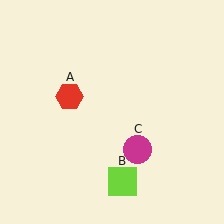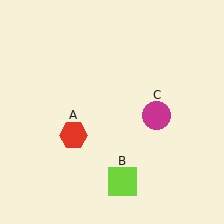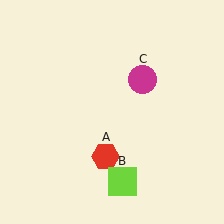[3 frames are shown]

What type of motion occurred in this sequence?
The red hexagon (object A), magenta circle (object C) rotated counterclockwise around the center of the scene.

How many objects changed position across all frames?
2 objects changed position: red hexagon (object A), magenta circle (object C).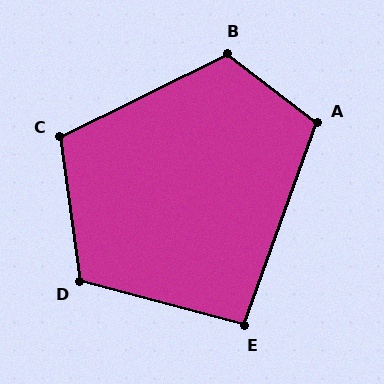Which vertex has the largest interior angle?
B, at approximately 116 degrees.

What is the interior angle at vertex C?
Approximately 109 degrees (obtuse).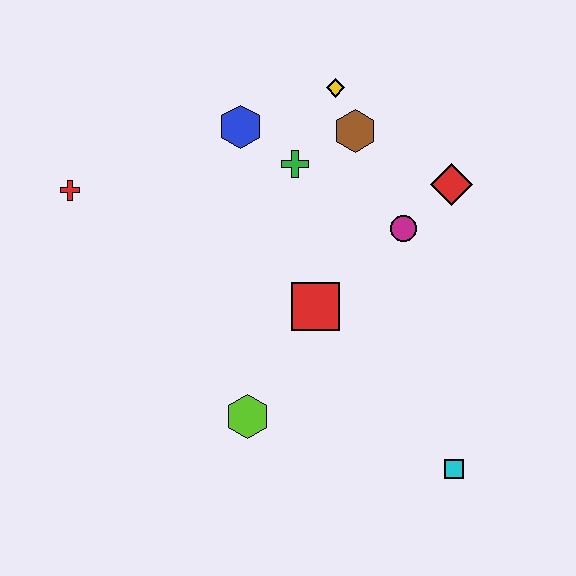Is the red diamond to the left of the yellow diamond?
No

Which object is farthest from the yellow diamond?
The cyan square is farthest from the yellow diamond.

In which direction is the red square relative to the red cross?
The red square is to the right of the red cross.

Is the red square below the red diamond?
Yes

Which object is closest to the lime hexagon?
The red square is closest to the lime hexagon.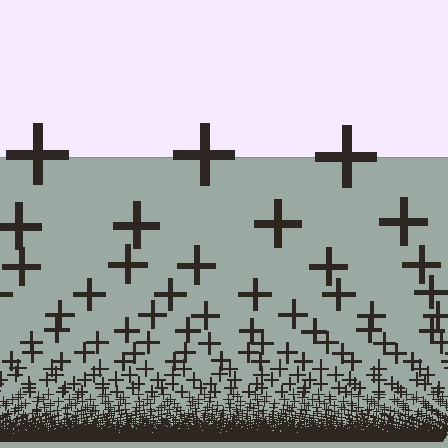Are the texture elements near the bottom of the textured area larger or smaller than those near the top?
Smaller. The gradient is inverted — elements near the bottom are smaller and denser.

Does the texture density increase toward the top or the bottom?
Density increases toward the bottom.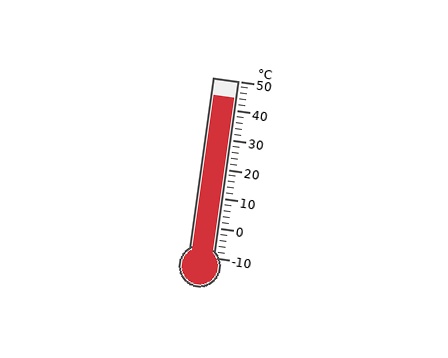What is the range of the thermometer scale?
The thermometer scale ranges from -10°C to 50°C.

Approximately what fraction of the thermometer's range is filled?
The thermometer is filled to approximately 90% of its range.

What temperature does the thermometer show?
The thermometer shows approximately 44°C.